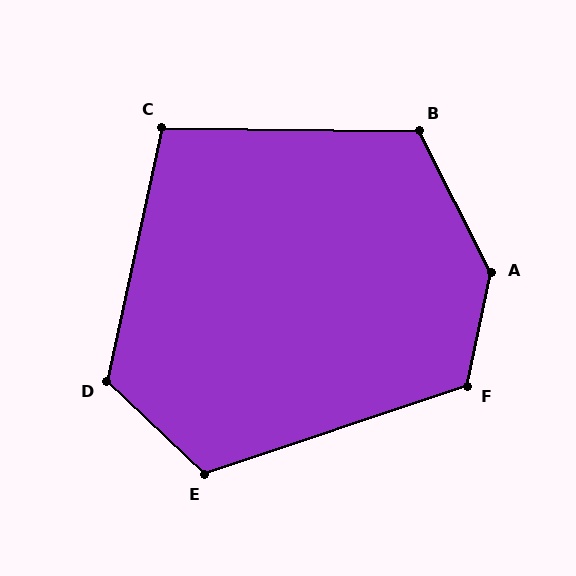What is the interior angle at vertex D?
Approximately 121 degrees (obtuse).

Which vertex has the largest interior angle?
A, at approximately 141 degrees.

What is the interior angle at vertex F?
Approximately 121 degrees (obtuse).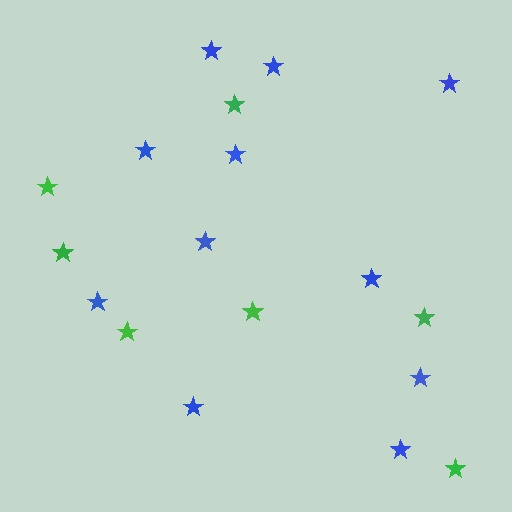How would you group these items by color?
There are 2 groups: one group of green stars (7) and one group of blue stars (11).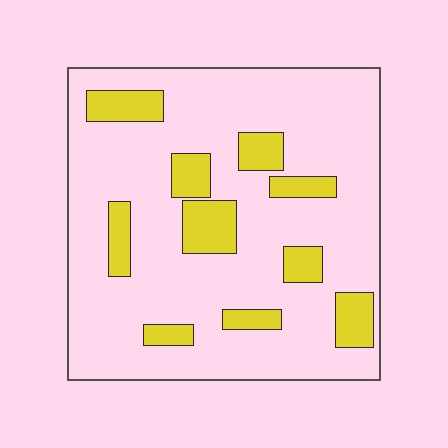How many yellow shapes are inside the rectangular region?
10.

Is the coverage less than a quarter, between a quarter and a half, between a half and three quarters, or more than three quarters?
Less than a quarter.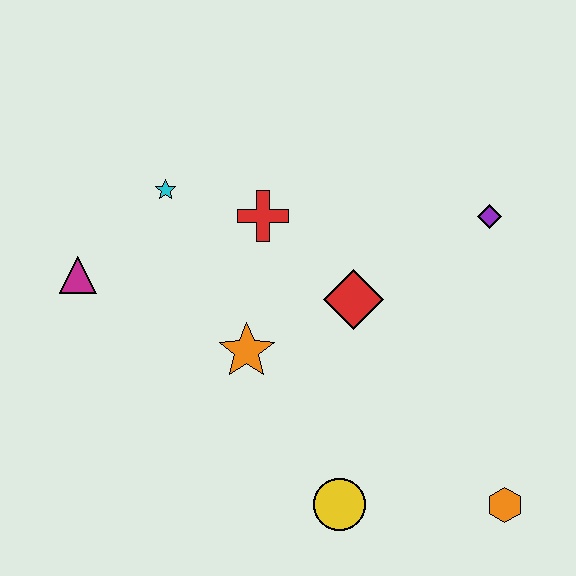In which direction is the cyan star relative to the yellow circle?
The cyan star is above the yellow circle.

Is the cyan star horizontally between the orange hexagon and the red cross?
No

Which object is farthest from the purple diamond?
The magenta triangle is farthest from the purple diamond.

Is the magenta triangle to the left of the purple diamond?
Yes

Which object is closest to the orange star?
The red diamond is closest to the orange star.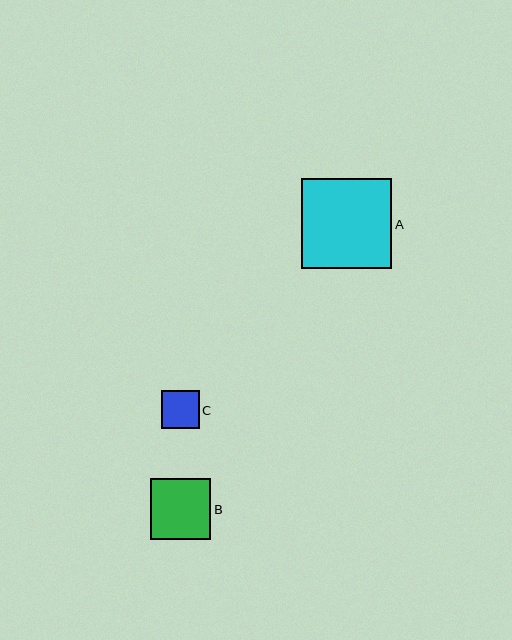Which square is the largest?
Square A is the largest with a size of approximately 90 pixels.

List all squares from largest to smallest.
From largest to smallest: A, B, C.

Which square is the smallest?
Square C is the smallest with a size of approximately 38 pixels.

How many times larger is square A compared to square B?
Square A is approximately 1.5 times the size of square B.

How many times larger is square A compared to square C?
Square A is approximately 2.4 times the size of square C.